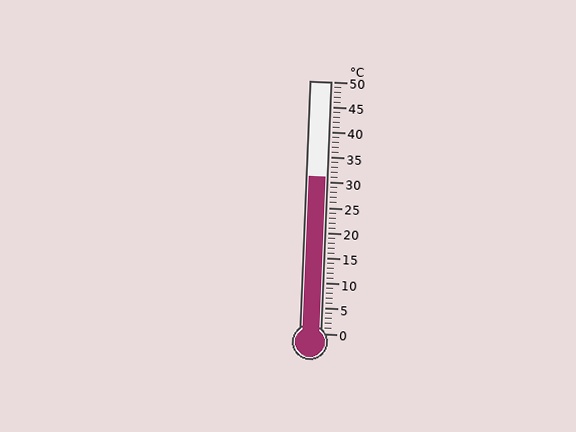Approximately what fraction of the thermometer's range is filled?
The thermometer is filled to approximately 60% of its range.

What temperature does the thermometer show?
The thermometer shows approximately 31°C.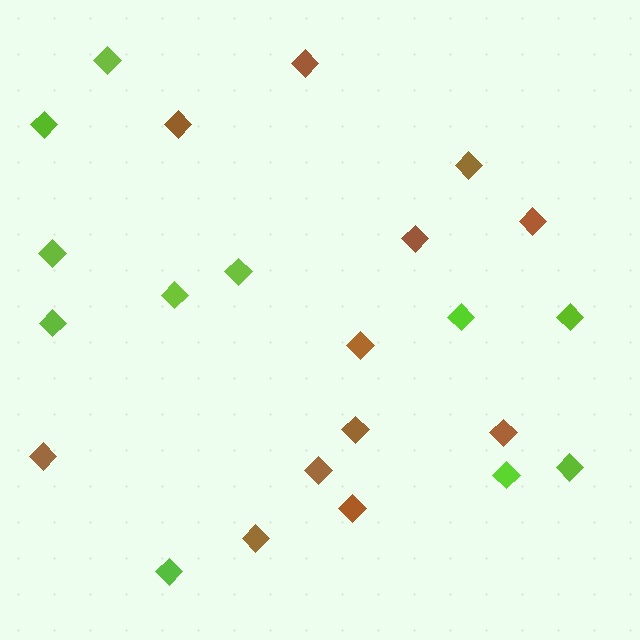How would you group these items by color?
There are 2 groups: one group of brown diamonds (12) and one group of lime diamonds (11).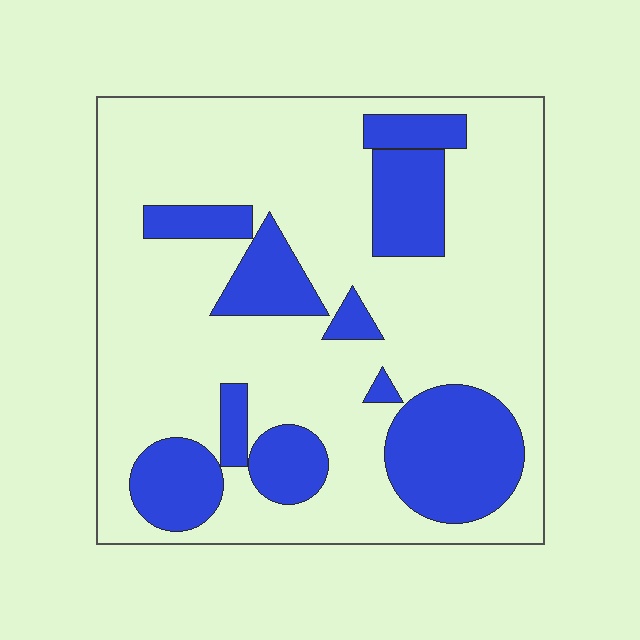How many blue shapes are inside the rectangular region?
10.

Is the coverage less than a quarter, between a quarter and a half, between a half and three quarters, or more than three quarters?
Between a quarter and a half.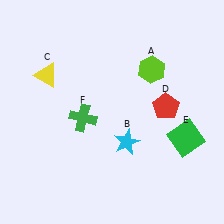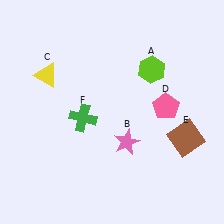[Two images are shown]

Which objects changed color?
B changed from cyan to pink. D changed from red to pink. E changed from green to brown.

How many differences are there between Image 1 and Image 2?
There are 3 differences between the two images.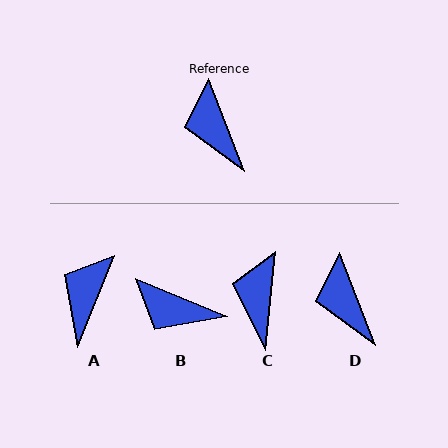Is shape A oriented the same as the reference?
No, it is off by about 43 degrees.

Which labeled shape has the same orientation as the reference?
D.